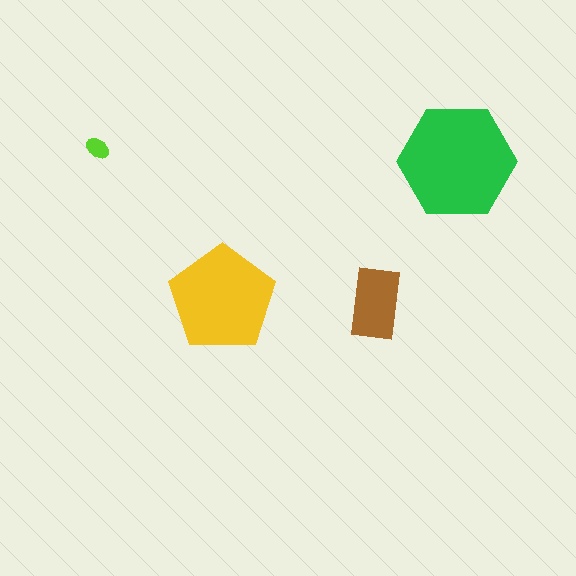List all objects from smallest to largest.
The lime ellipse, the brown rectangle, the yellow pentagon, the green hexagon.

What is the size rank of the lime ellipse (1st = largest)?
4th.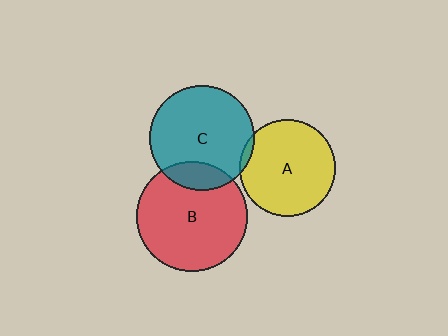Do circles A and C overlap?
Yes.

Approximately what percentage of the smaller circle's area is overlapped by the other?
Approximately 5%.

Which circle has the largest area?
Circle B (red).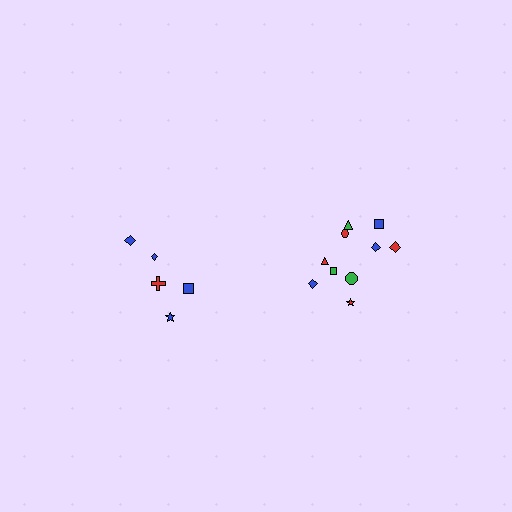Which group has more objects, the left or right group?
The right group.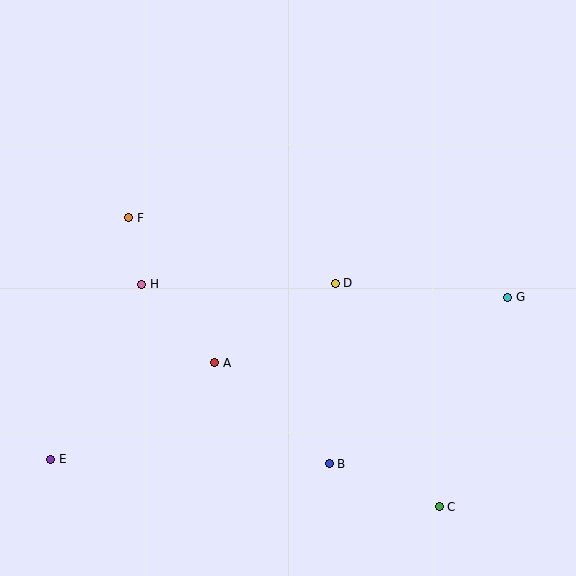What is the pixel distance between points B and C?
The distance between B and C is 118 pixels.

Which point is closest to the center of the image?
Point D at (335, 283) is closest to the center.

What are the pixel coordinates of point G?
Point G is at (508, 297).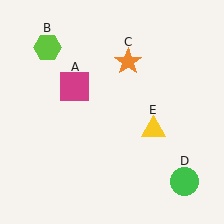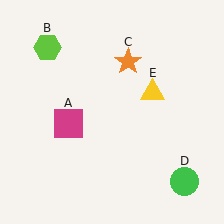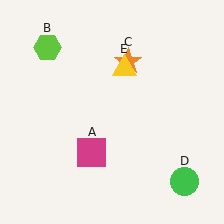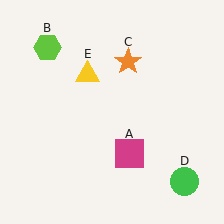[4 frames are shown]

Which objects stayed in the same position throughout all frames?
Lime hexagon (object B) and orange star (object C) and green circle (object D) remained stationary.